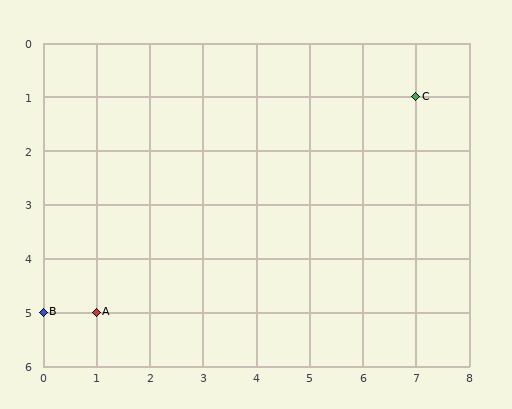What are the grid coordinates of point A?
Point A is at grid coordinates (1, 5).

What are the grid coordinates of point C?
Point C is at grid coordinates (7, 1).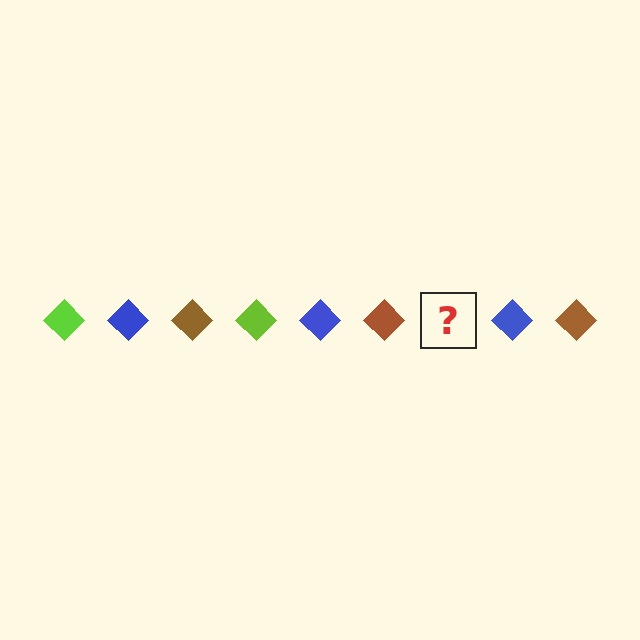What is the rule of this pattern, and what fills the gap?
The rule is that the pattern cycles through lime, blue, brown diamonds. The gap should be filled with a lime diamond.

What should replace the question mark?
The question mark should be replaced with a lime diamond.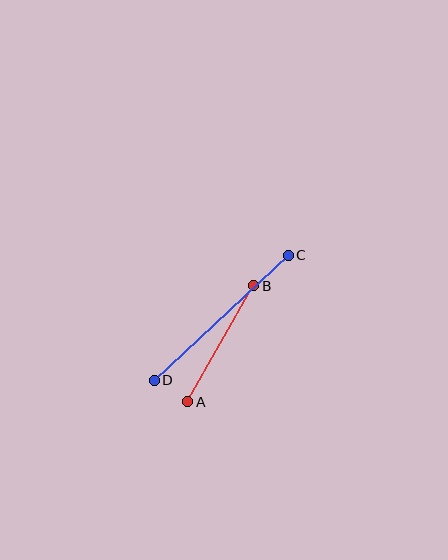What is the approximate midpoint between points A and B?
The midpoint is at approximately (221, 344) pixels.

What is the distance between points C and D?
The distance is approximately 183 pixels.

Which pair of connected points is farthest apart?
Points C and D are farthest apart.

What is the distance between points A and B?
The distance is approximately 134 pixels.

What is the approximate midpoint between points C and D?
The midpoint is at approximately (221, 318) pixels.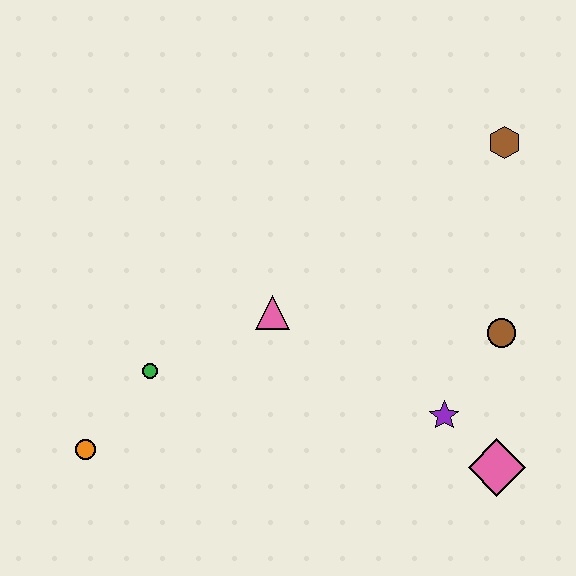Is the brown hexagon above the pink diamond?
Yes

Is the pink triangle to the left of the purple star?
Yes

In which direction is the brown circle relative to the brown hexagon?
The brown circle is below the brown hexagon.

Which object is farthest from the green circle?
The brown hexagon is farthest from the green circle.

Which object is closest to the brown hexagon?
The brown circle is closest to the brown hexagon.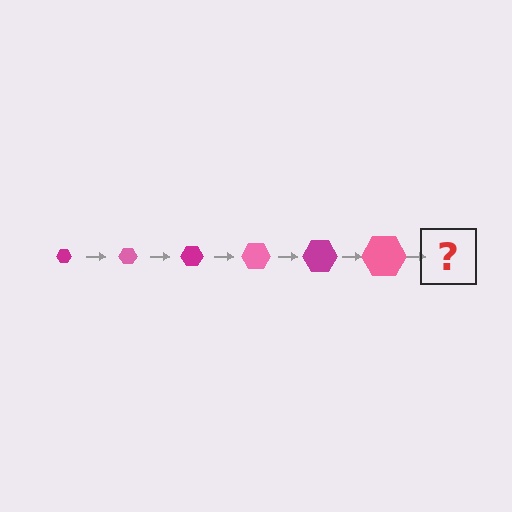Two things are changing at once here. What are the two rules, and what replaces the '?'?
The two rules are that the hexagon grows larger each step and the color cycles through magenta and pink. The '?' should be a magenta hexagon, larger than the previous one.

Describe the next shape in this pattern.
It should be a magenta hexagon, larger than the previous one.